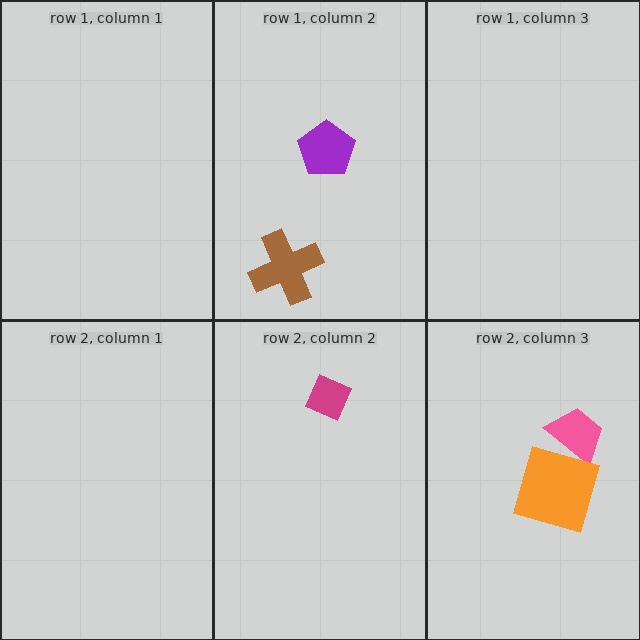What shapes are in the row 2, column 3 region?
The pink trapezoid, the orange square.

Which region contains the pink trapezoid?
The row 2, column 3 region.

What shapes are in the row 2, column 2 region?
The magenta diamond.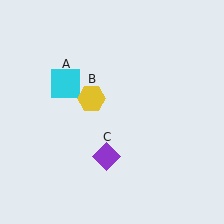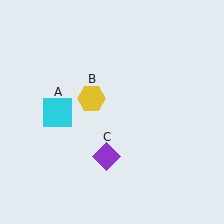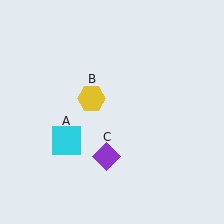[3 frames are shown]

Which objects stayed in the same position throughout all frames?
Yellow hexagon (object B) and purple diamond (object C) remained stationary.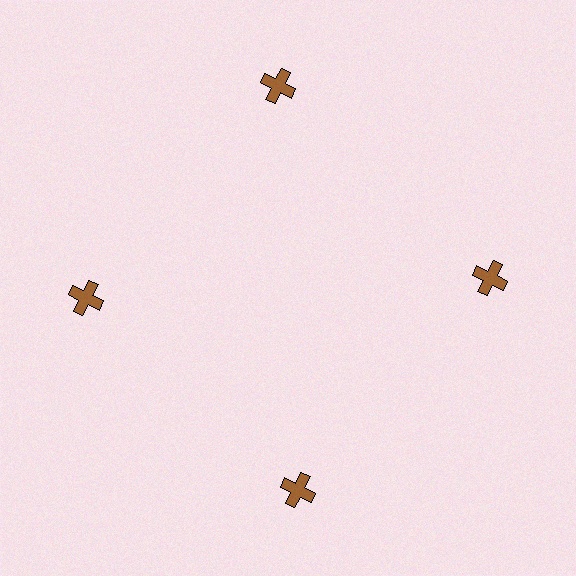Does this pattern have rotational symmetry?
Yes, this pattern has 4-fold rotational symmetry. It looks the same after rotating 90 degrees around the center.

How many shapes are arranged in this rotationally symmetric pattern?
There are 4 shapes, arranged in 4 groups of 1.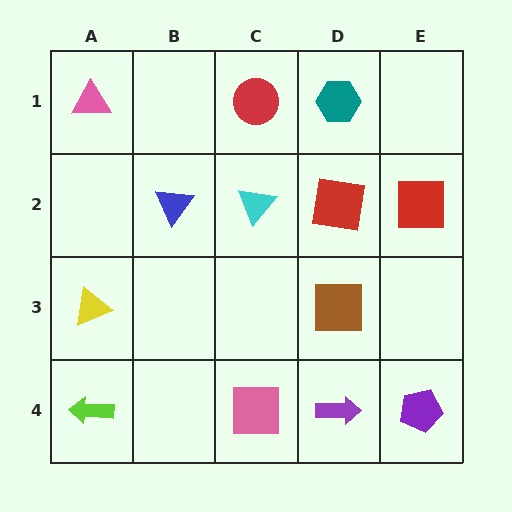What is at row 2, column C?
A cyan triangle.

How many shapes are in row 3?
2 shapes.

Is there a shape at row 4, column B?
No, that cell is empty.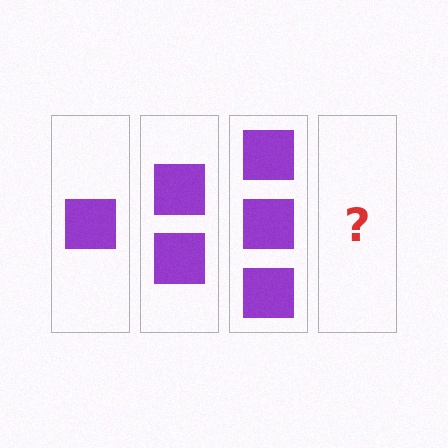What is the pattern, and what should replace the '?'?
The pattern is that each step adds one more square. The '?' should be 4 squares.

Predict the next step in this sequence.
The next step is 4 squares.